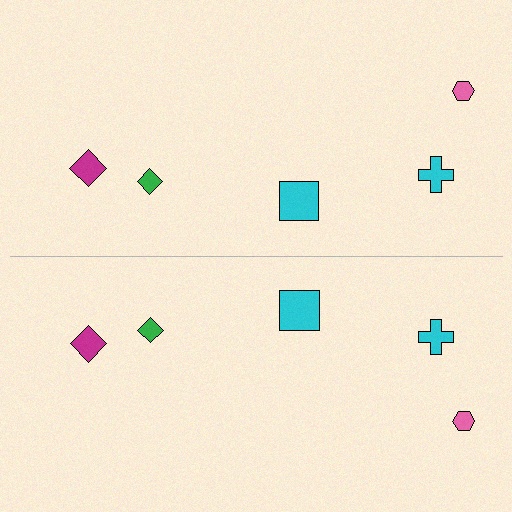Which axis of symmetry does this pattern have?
The pattern has a horizontal axis of symmetry running through the center of the image.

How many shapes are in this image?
There are 10 shapes in this image.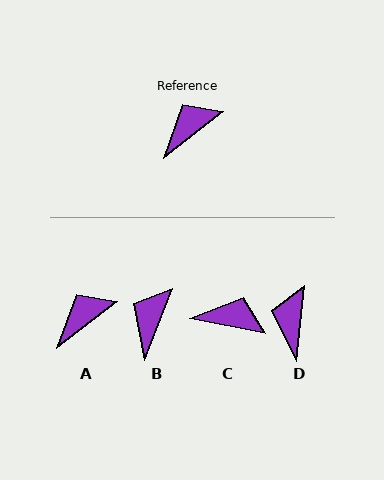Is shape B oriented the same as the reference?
No, it is off by about 31 degrees.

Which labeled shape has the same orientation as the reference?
A.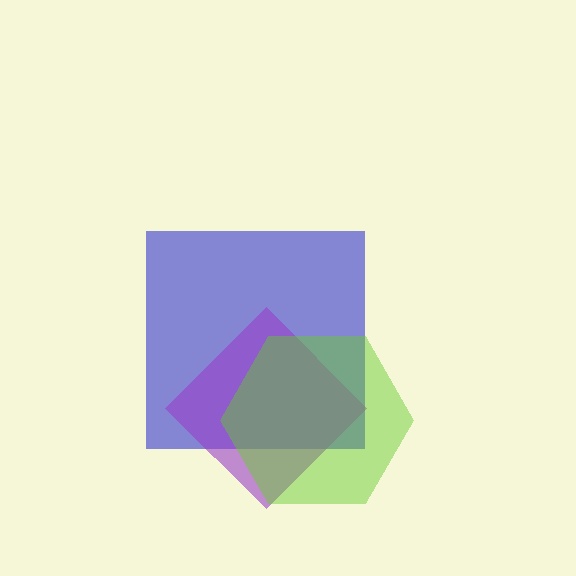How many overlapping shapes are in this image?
There are 3 overlapping shapes in the image.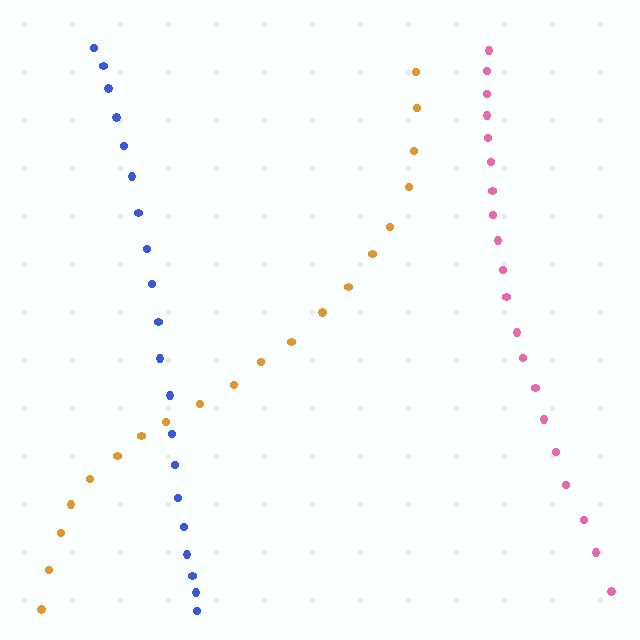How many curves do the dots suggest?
There are 3 distinct paths.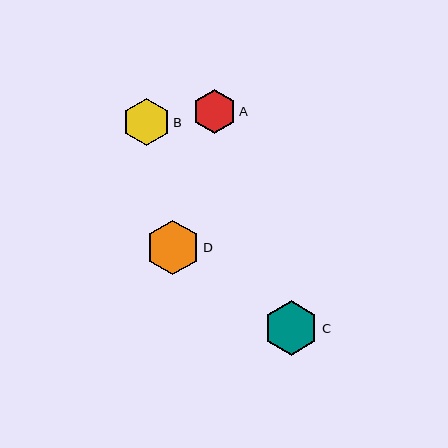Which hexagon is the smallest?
Hexagon A is the smallest with a size of approximately 43 pixels.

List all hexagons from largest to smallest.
From largest to smallest: C, D, B, A.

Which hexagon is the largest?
Hexagon C is the largest with a size of approximately 55 pixels.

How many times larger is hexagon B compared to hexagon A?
Hexagon B is approximately 1.1 times the size of hexagon A.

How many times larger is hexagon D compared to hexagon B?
Hexagon D is approximately 1.1 times the size of hexagon B.